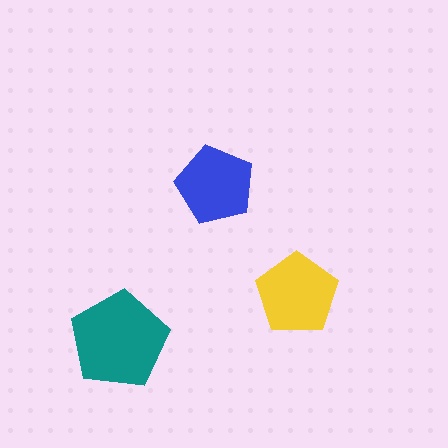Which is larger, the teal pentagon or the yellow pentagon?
The teal one.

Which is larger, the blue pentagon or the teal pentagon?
The teal one.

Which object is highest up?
The blue pentagon is topmost.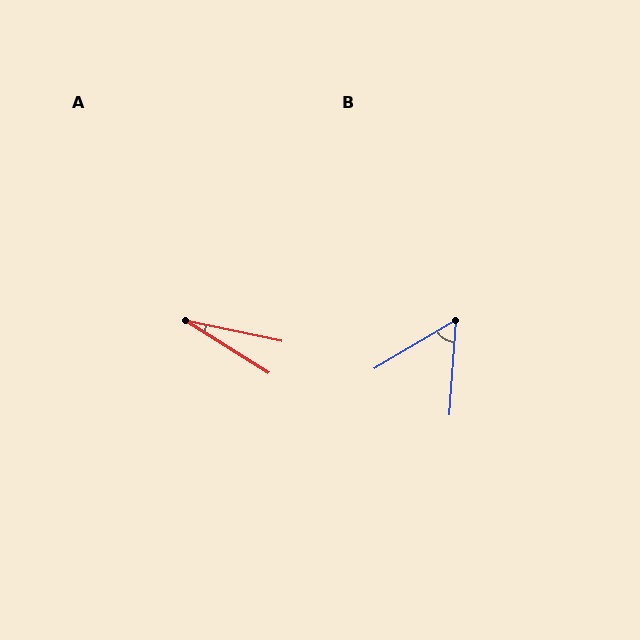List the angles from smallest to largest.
A (20°), B (56°).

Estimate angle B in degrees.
Approximately 56 degrees.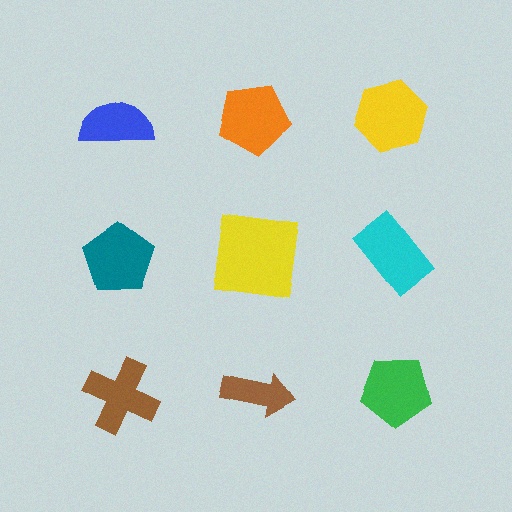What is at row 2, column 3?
A cyan rectangle.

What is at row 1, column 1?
A blue semicircle.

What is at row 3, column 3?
A green pentagon.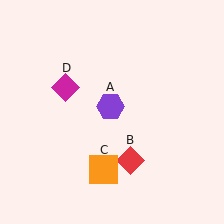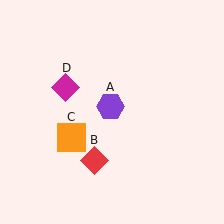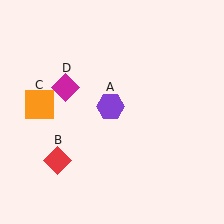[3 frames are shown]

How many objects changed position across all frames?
2 objects changed position: red diamond (object B), orange square (object C).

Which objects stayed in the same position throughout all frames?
Purple hexagon (object A) and magenta diamond (object D) remained stationary.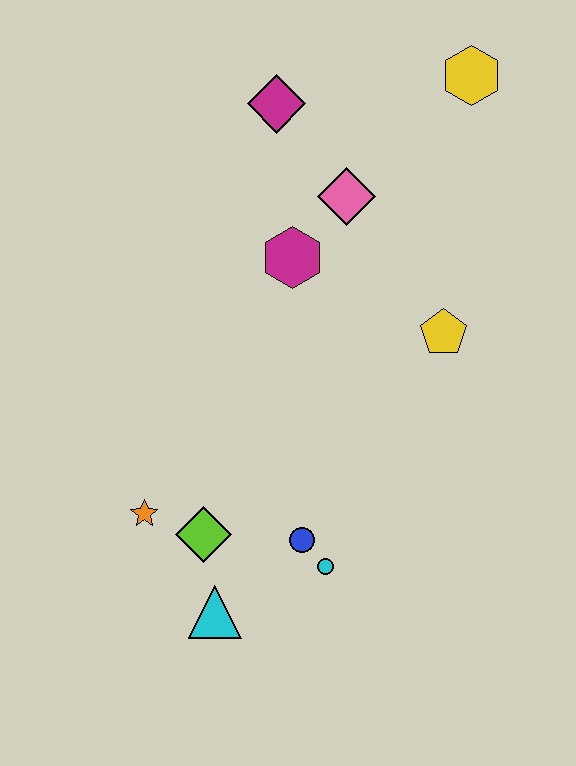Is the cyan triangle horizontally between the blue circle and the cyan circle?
No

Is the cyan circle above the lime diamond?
No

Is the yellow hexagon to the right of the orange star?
Yes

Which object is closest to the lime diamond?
The orange star is closest to the lime diamond.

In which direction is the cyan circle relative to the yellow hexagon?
The cyan circle is below the yellow hexagon.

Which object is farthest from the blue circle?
The yellow hexagon is farthest from the blue circle.